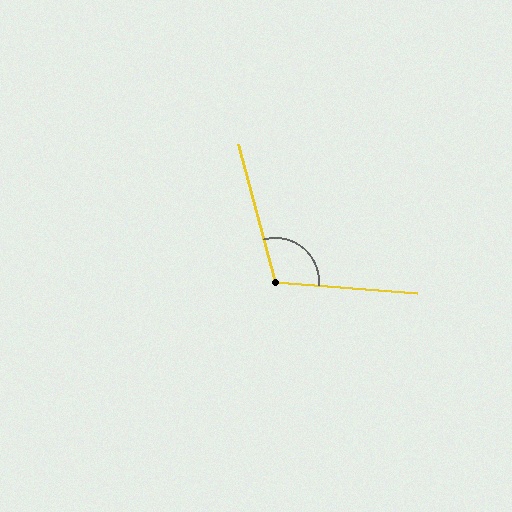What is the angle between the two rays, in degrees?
Approximately 110 degrees.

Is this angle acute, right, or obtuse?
It is obtuse.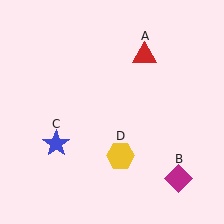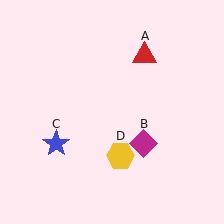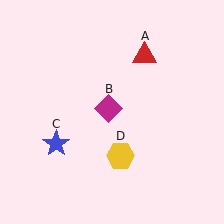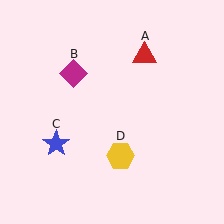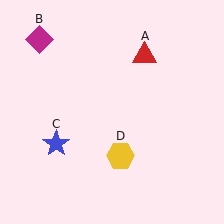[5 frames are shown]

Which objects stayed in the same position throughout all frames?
Red triangle (object A) and blue star (object C) and yellow hexagon (object D) remained stationary.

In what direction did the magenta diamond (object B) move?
The magenta diamond (object B) moved up and to the left.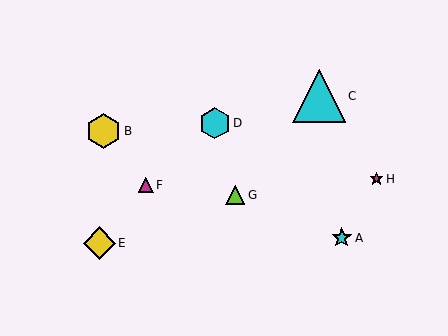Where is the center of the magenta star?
The center of the magenta star is at (376, 179).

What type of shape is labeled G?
Shape G is a lime triangle.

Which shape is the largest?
The cyan triangle (labeled C) is the largest.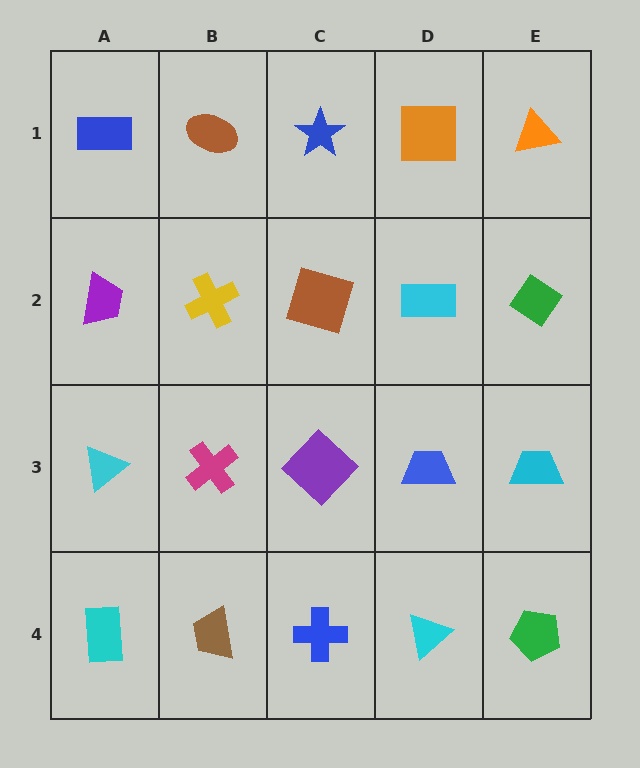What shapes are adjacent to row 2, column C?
A blue star (row 1, column C), a purple diamond (row 3, column C), a yellow cross (row 2, column B), a cyan rectangle (row 2, column D).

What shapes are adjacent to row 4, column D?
A blue trapezoid (row 3, column D), a blue cross (row 4, column C), a green pentagon (row 4, column E).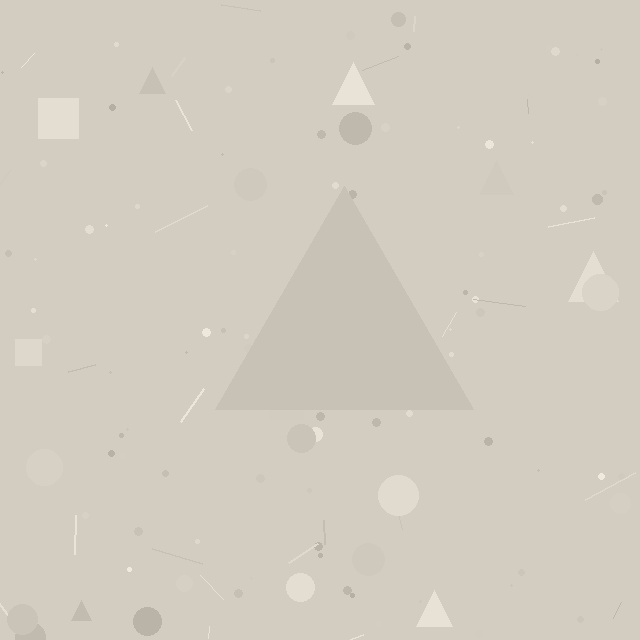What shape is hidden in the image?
A triangle is hidden in the image.